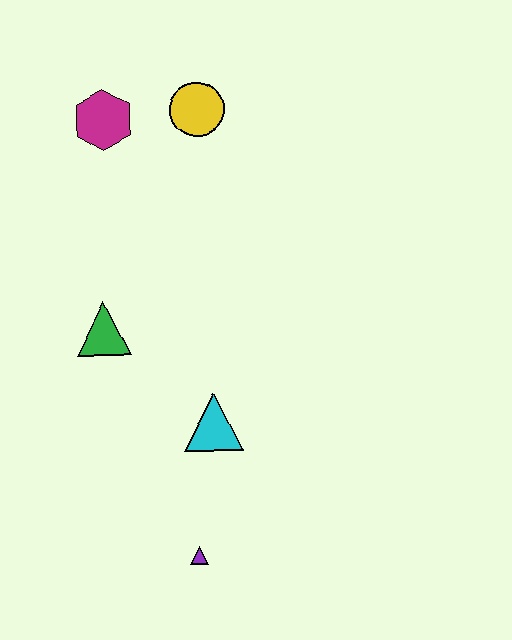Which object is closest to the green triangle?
The cyan triangle is closest to the green triangle.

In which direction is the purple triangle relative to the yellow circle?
The purple triangle is below the yellow circle.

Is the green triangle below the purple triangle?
No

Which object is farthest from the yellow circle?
The purple triangle is farthest from the yellow circle.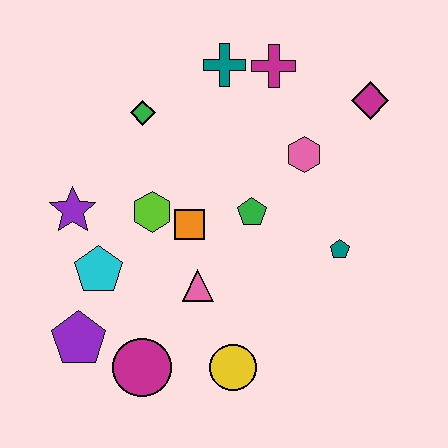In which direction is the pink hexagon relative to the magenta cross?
The pink hexagon is below the magenta cross.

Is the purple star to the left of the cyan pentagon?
Yes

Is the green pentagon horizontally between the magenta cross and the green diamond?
Yes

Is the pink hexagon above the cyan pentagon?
Yes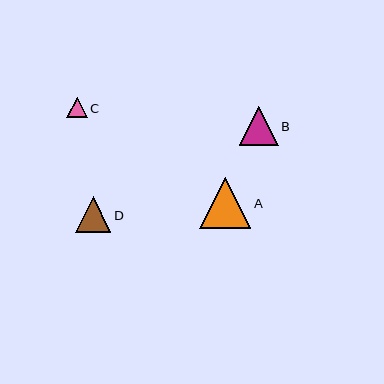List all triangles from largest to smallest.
From largest to smallest: A, B, D, C.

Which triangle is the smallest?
Triangle C is the smallest with a size of approximately 20 pixels.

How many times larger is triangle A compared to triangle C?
Triangle A is approximately 2.6 times the size of triangle C.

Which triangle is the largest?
Triangle A is the largest with a size of approximately 51 pixels.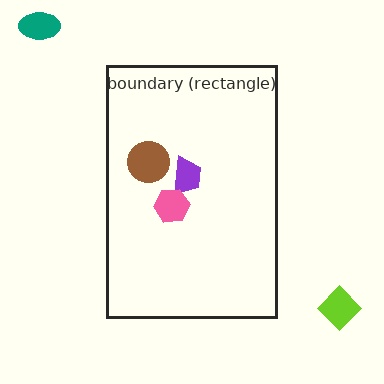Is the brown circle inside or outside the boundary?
Inside.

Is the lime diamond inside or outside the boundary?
Outside.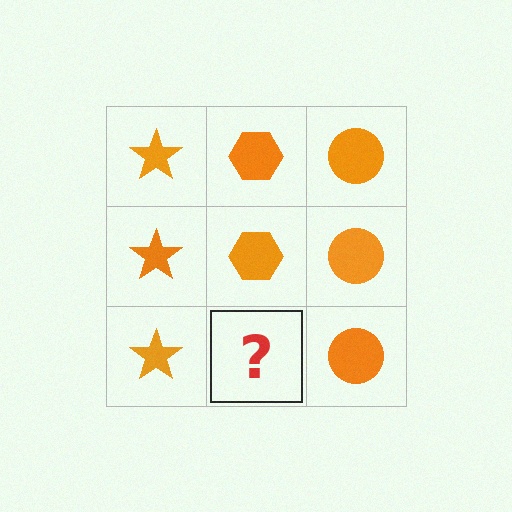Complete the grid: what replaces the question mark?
The question mark should be replaced with an orange hexagon.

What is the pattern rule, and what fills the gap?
The rule is that each column has a consistent shape. The gap should be filled with an orange hexagon.